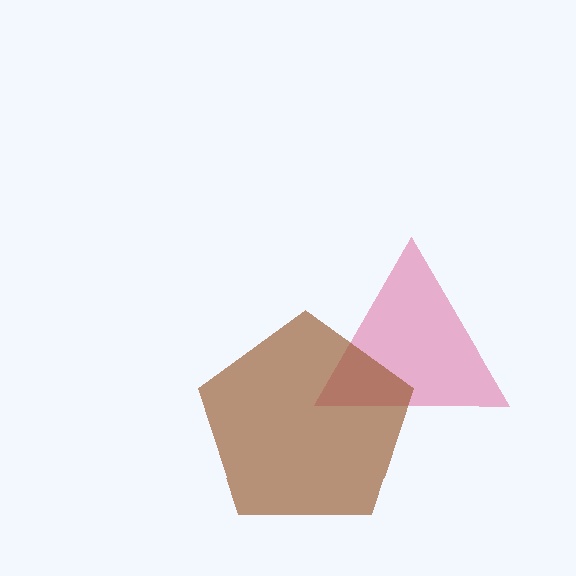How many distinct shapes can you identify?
There are 2 distinct shapes: a pink triangle, a brown pentagon.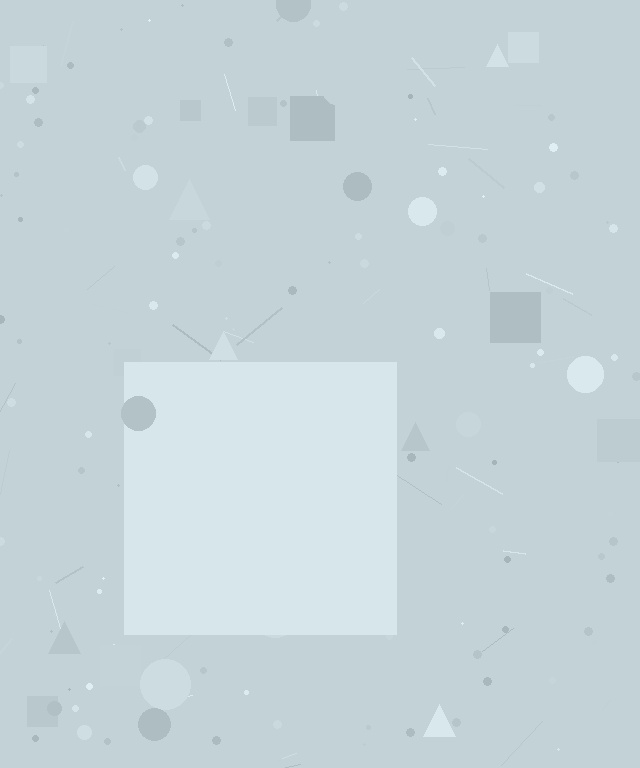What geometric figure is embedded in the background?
A square is embedded in the background.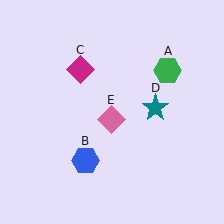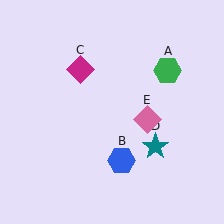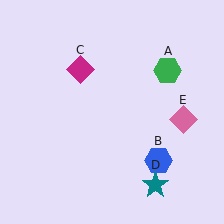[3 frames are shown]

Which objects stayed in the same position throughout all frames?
Green hexagon (object A) and magenta diamond (object C) remained stationary.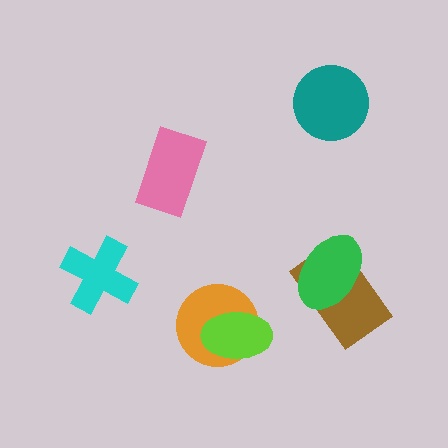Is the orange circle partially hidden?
Yes, it is partially covered by another shape.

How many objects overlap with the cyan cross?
0 objects overlap with the cyan cross.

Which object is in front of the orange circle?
The lime ellipse is in front of the orange circle.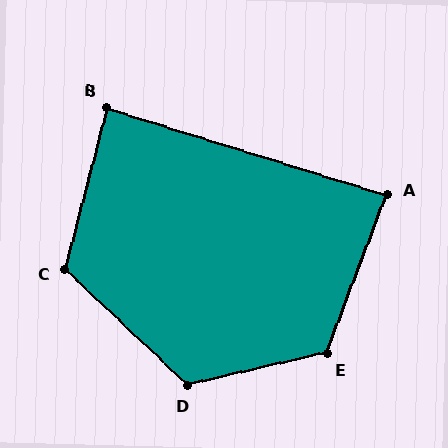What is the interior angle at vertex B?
Approximately 87 degrees (approximately right).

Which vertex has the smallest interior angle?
A, at approximately 87 degrees.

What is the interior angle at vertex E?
Approximately 123 degrees (obtuse).